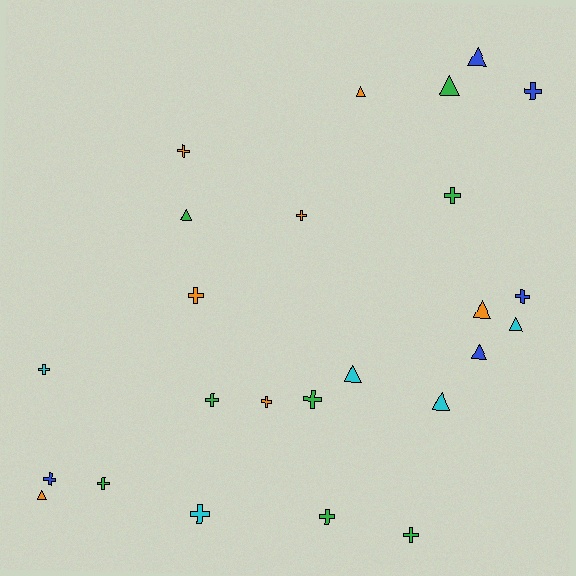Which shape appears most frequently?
Cross, with 15 objects.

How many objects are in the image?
There are 25 objects.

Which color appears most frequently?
Green, with 8 objects.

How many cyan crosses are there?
There are 2 cyan crosses.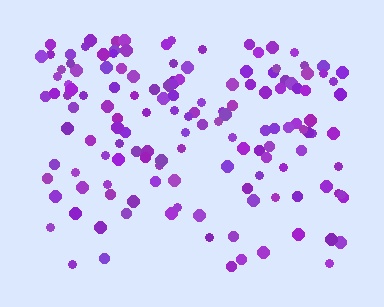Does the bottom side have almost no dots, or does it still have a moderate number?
Still a moderate number, just noticeably fewer than the top.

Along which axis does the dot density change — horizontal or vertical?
Vertical.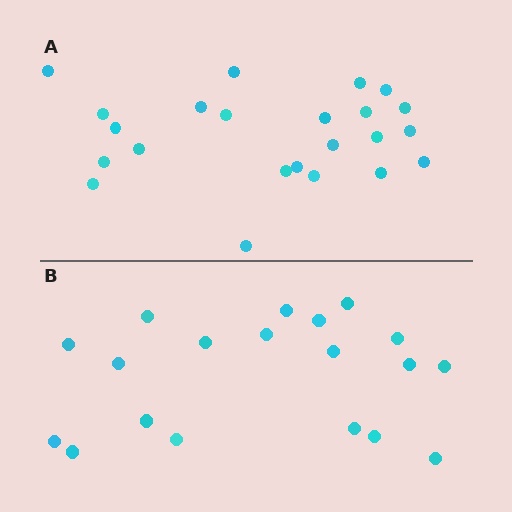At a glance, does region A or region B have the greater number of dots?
Region A (the top region) has more dots.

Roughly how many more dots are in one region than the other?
Region A has about 4 more dots than region B.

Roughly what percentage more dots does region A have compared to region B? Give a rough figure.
About 20% more.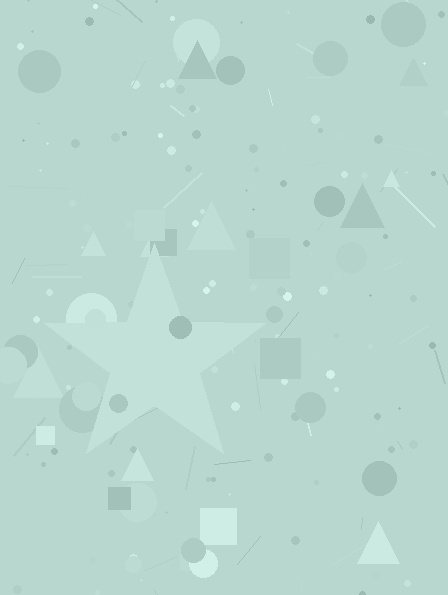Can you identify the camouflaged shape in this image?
The camouflaged shape is a star.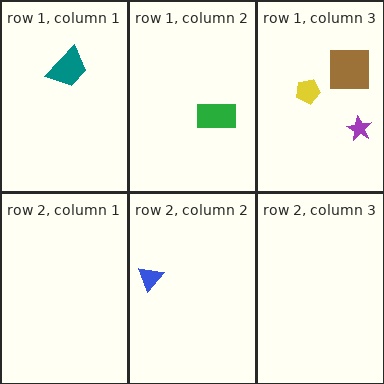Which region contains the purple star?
The row 1, column 3 region.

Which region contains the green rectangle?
The row 1, column 2 region.